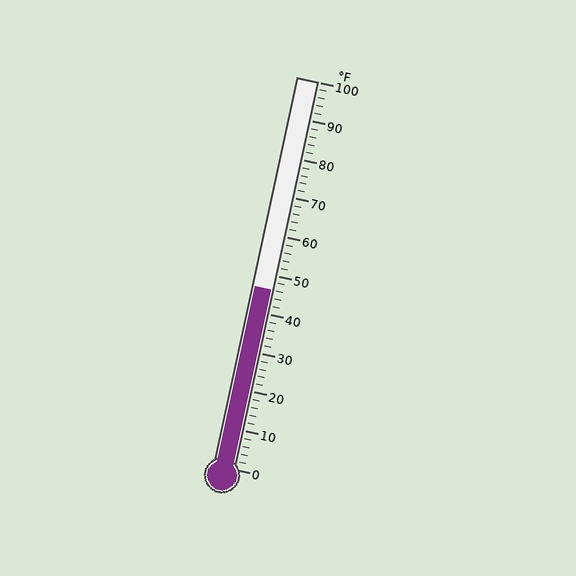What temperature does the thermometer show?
The thermometer shows approximately 46°F.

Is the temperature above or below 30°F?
The temperature is above 30°F.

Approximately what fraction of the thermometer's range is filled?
The thermometer is filled to approximately 45% of its range.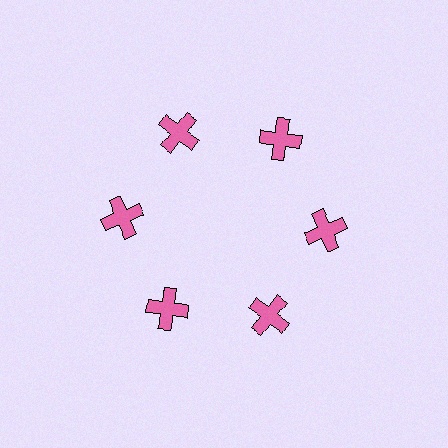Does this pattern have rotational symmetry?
Yes, this pattern has 6-fold rotational symmetry. It looks the same after rotating 60 degrees around the center.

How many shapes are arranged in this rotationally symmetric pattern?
There are 6 shapes, arranged in 6 groups of 1.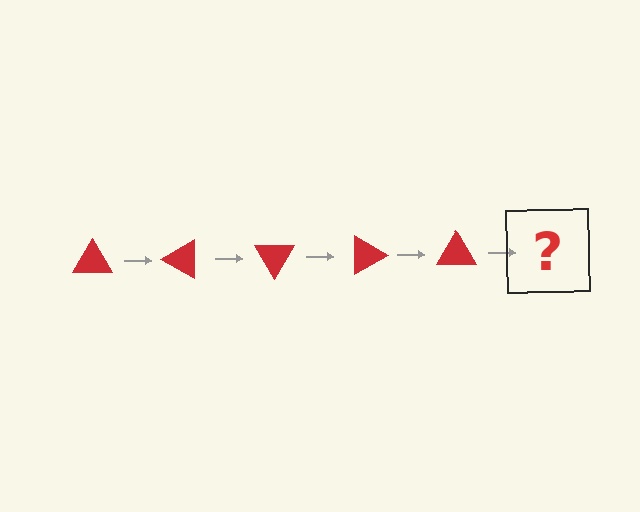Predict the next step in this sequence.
The next step is a red triangle rotated 150 degrees.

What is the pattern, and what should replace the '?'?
The pattern is that the triangle rotates 30 degrees each step. The '?' should be a red triangle rotated 150 degrees.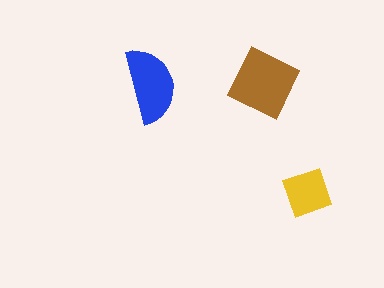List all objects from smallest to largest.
The yellow diamond, the blue semicircle, the brown square.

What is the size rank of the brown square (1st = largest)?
1st.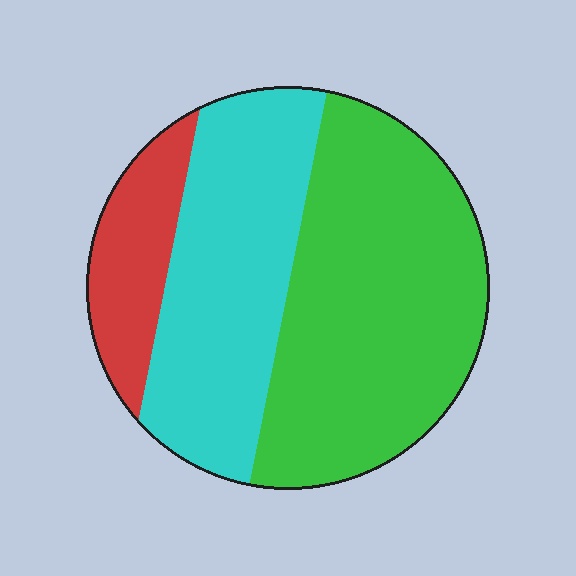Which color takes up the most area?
Green, at roughly 50%.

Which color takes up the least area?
Red, at roughly 15%.